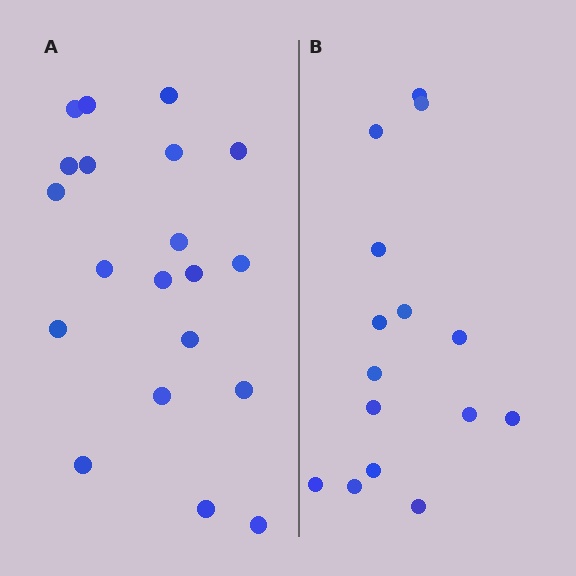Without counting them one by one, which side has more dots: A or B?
Region A (the left region) has more dots.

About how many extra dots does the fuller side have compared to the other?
Region A has about 5 more dots than region B.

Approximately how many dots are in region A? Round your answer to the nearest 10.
About 20 dots.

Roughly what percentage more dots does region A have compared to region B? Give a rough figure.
About 35% more.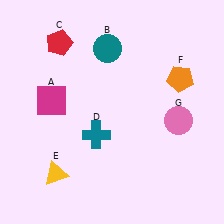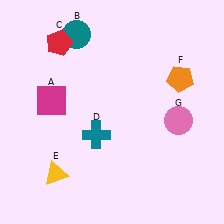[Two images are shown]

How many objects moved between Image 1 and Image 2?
1 object moved between the two images.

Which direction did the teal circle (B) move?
The teal circle (B) moved left.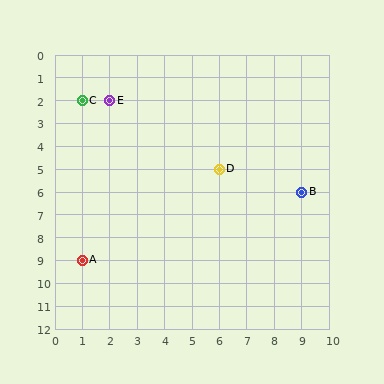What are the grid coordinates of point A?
Point A is at grid coordinates (1, 9).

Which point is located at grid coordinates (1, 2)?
Point C is at (1, 2).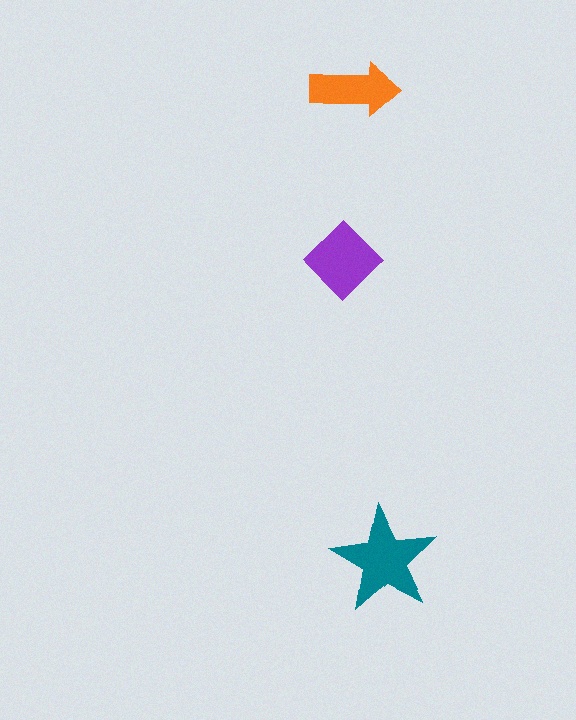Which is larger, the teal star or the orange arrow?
The teal star.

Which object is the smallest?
The orange arrow.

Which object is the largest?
The teal star.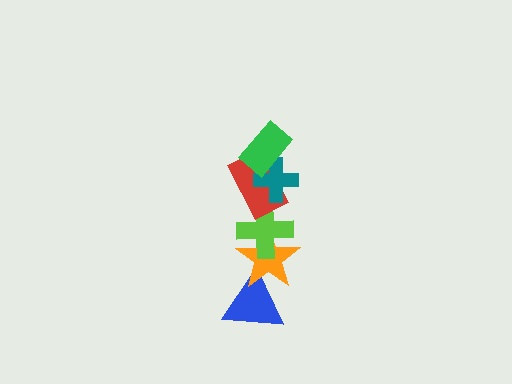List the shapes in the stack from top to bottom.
From top to bottom: the green rectangle, the teal cross, the red rectangle, the lime cross, the orange star, the blue triangle.